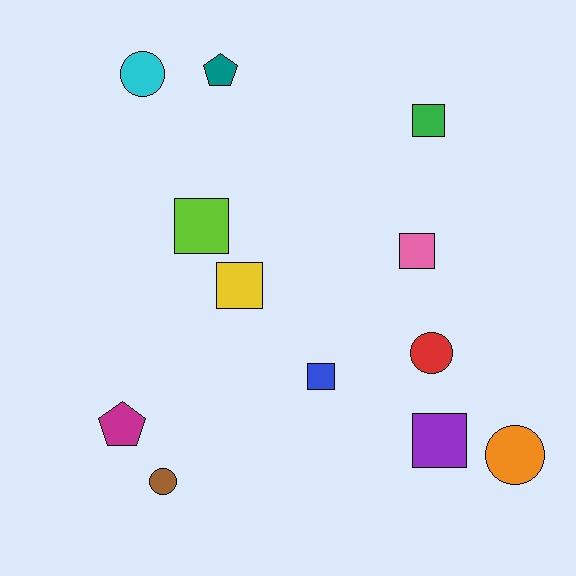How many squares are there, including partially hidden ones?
There are 6 squares.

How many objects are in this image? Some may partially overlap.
There are 12 objects.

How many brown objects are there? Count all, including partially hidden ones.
There is 1 brown object.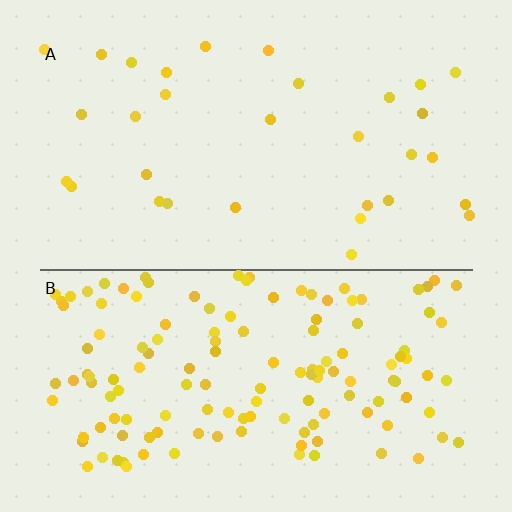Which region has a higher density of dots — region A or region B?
B (the bottom).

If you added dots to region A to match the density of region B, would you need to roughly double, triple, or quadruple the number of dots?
Approximately quadruple.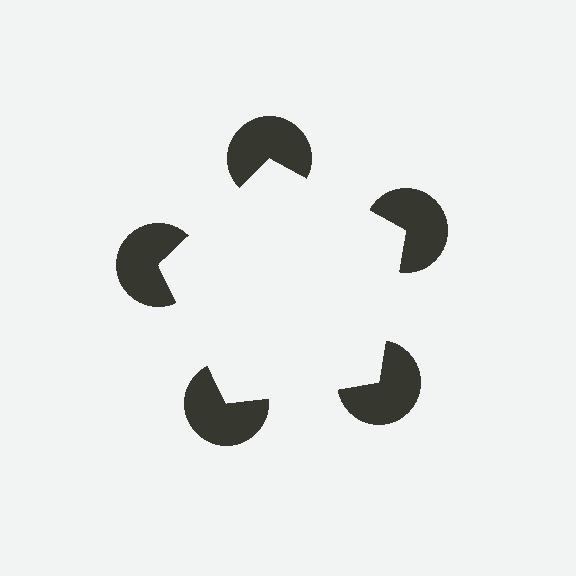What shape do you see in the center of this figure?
An illusory pentagon — its edges are inferred from the aligned wedge cuts in the pac-man discs, not physically drawn.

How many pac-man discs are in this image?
There are 5 — one at each vertex of the illusory pentagon.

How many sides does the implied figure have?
5 sides.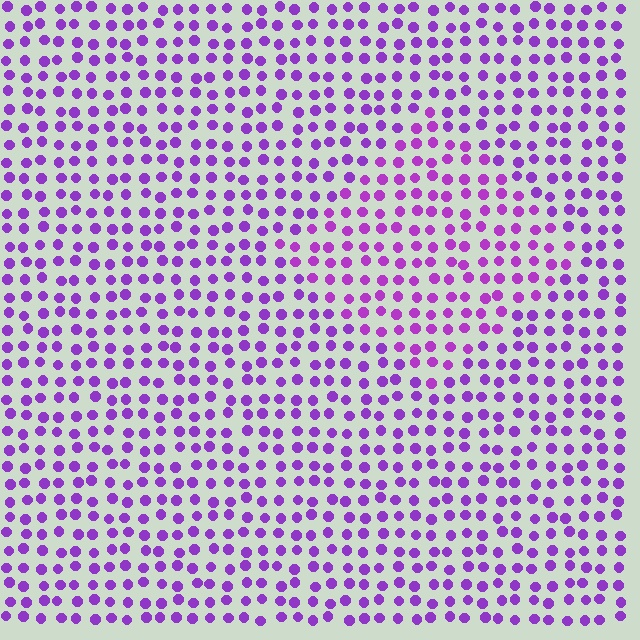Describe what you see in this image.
The image is filled with small purple elements in a uniform arrangement. A diamond-shaped region is visible where the elements are tinted to a slightly different hue, forming a subtle color boundary.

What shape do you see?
I see a diamond.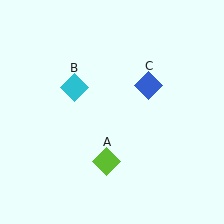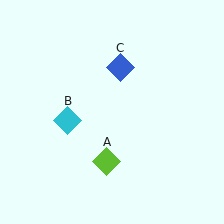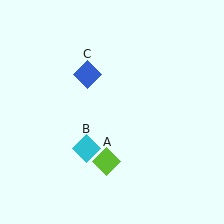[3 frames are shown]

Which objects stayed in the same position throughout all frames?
Lime diamond (object A) remained stationary.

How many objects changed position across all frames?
2 objects changed position: cyan diamond (object B), blue diamond (object C).